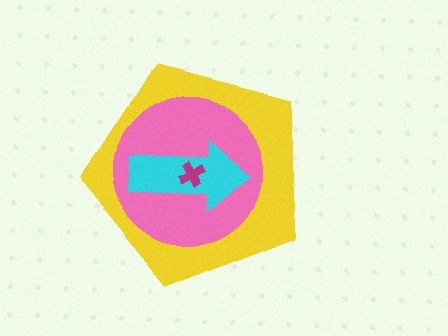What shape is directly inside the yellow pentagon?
The pink circle.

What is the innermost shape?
The magenta cross.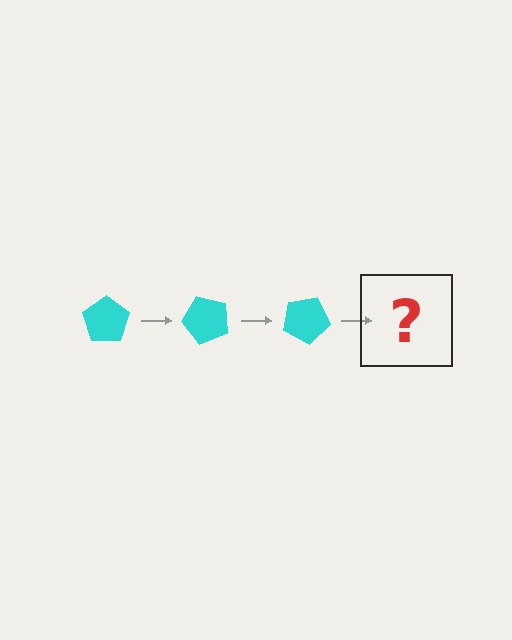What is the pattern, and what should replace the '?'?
The pattern is that the pentagon rotates 50 degrees each step. The '?' should be a cyan pentagon rotated 150 degrees.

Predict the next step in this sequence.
The next step is a cyan pentagon rotated 150 degrees.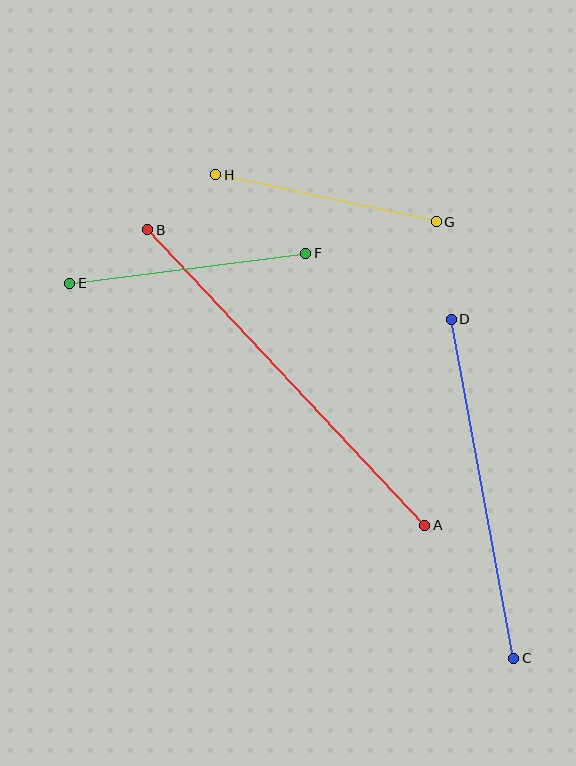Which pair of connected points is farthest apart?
Points A and B are farthest apart.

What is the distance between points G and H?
The distance is approximately 225 pixels.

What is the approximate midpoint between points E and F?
The midpoint is at approximately (188, 268) pixels.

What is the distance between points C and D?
The distance is approximately 345 pixels.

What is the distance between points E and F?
The distance is approximately 238 pixels.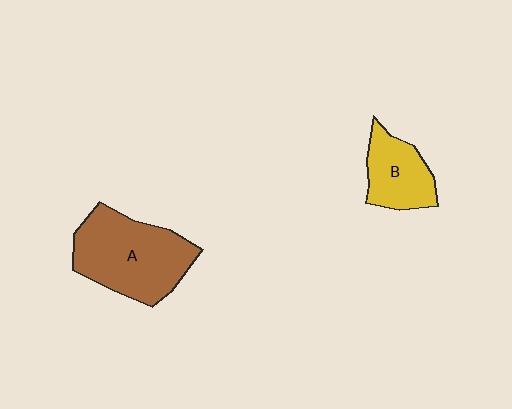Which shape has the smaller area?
Shape B (yellow).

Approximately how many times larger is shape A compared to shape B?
Approximately 1.8 times.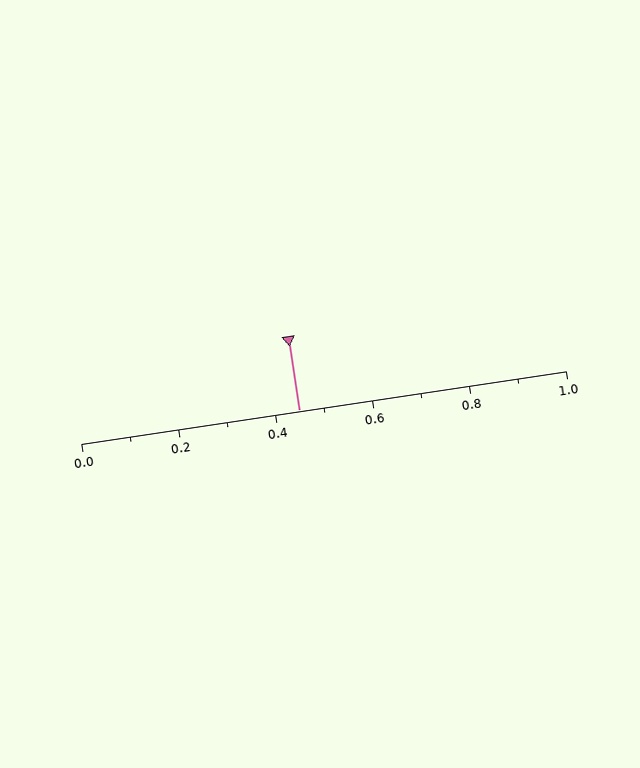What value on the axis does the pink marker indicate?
The marker indicates approximately 0.45.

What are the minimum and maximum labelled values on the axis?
The axis runs from 0.0 to 1.0.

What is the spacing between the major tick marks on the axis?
The major ticks are spaced 0.2 apart.